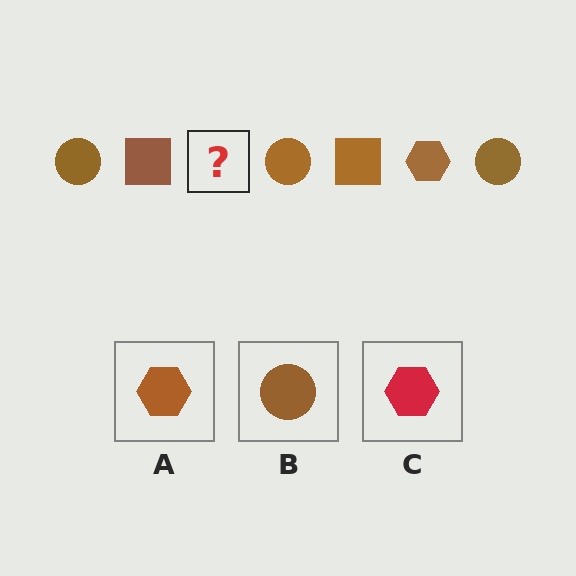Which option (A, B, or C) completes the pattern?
A.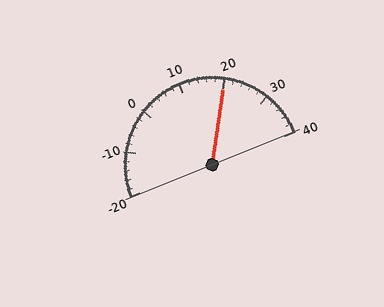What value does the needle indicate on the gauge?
The needle indicates approximately 20.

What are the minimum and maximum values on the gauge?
The gauge ranges from -20 to 40.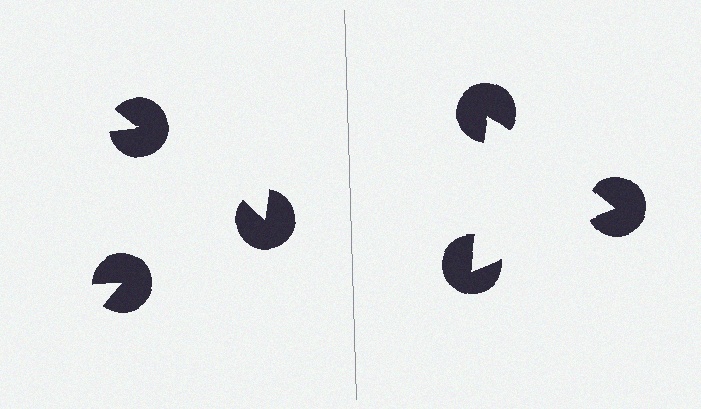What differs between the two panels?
The pac-man discs are positioned identically on both sides; only the wedge orientations differ. On the right they align to a triangle; on the left they are misaligned.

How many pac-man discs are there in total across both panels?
6 — 3 on each side.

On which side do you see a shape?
An illusory triangle appears on the right side. On the left side the wedge cuts are rotated, so no coherent shape forms.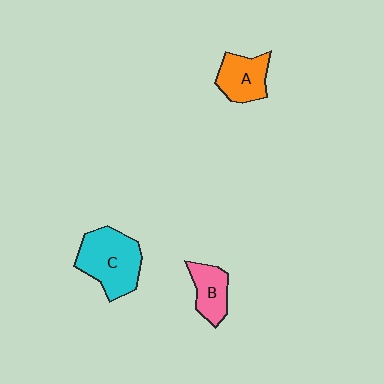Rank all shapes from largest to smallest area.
From largest to smallest: C (cyan), A (orange), B (pink).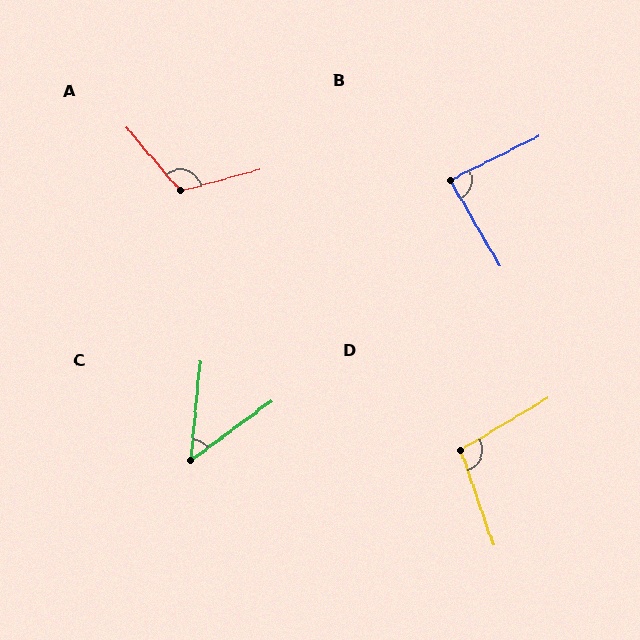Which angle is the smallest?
C, at approximately 48 degrees.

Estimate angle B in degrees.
Approximately 86 degrees.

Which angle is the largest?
A, at approximately 115 degrees.